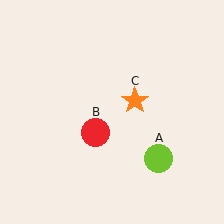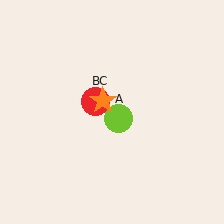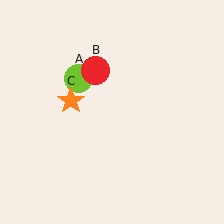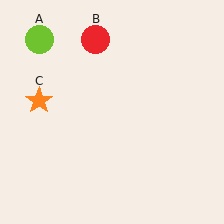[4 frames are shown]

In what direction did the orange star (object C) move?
The orange star (object C) moved left.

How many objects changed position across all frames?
3 objects changed position: lime circle (object A), red circle (object B), orange star (object C).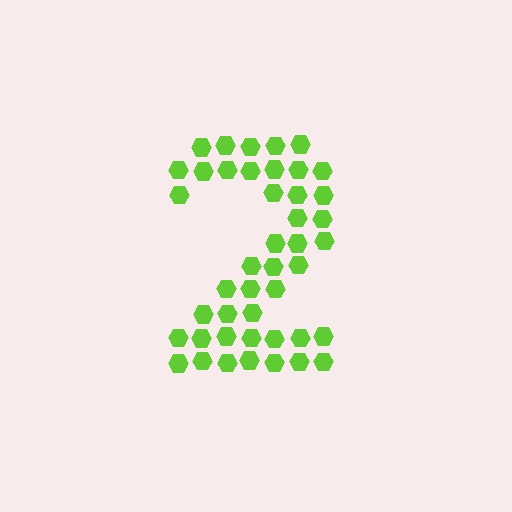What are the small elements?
The small elements are hexagons.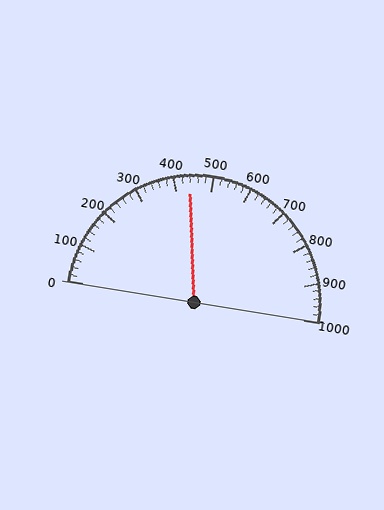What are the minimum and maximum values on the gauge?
The gauge ranges from 0 to 1000.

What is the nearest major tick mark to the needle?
The nearest major tick mark is 400.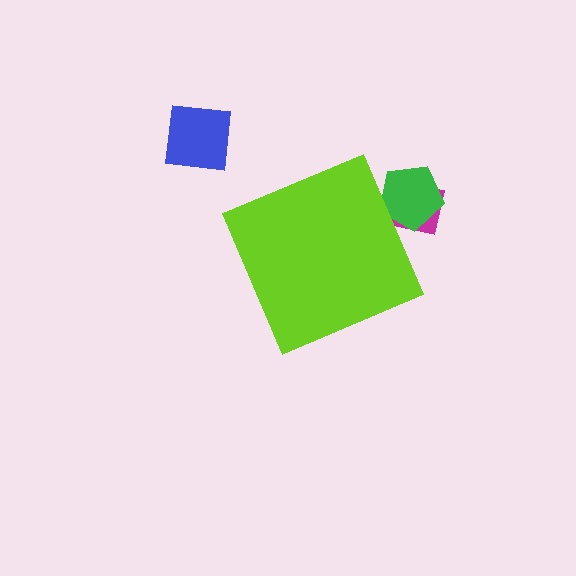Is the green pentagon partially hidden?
Yes, the green pentagon is partially hidden behind the lime diamond.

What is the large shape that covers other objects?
A lime diamond.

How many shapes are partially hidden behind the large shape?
2 shapes are partially hidden.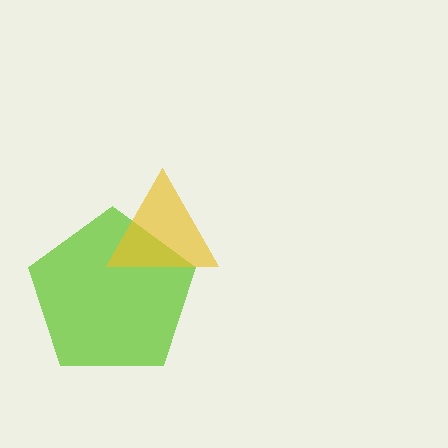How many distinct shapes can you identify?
There are 2 distinct shapes: a lime pentagon, a yellow triangle.